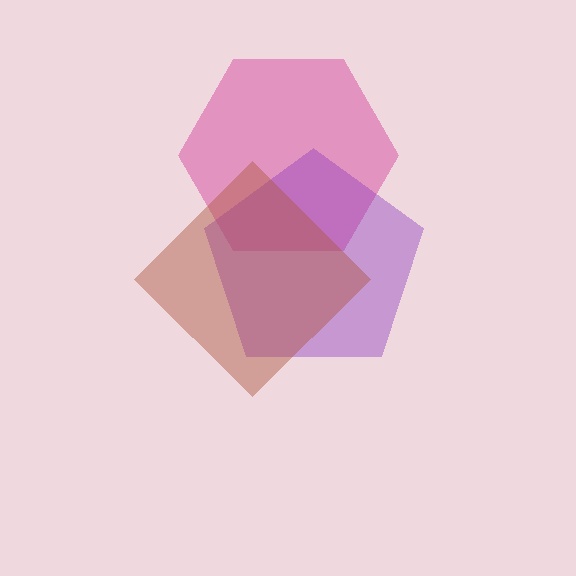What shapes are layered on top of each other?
The layered shapes are: a pink hexagon, a purple pentagon, a brown diamond.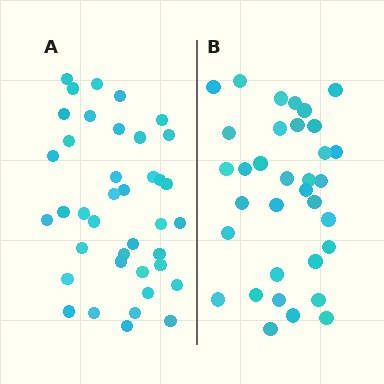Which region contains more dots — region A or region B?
Region A (the left region) has more dots.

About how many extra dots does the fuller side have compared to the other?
Region A has about 5 more dots than region B.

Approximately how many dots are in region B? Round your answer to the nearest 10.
About 30 dots. (The exact count is 34, which rounds to 30.)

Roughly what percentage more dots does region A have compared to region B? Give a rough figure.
About 15% more.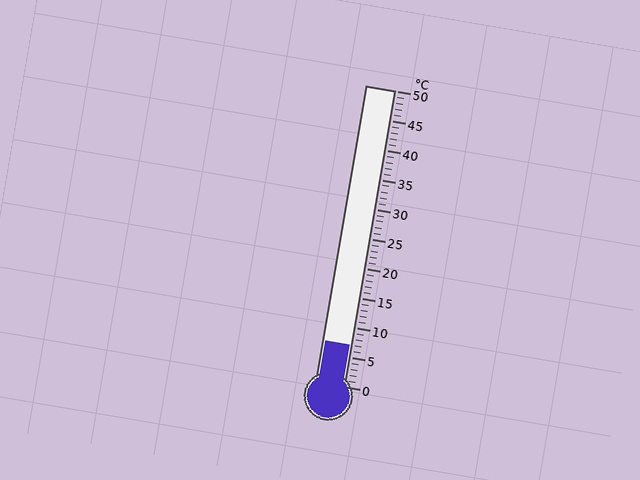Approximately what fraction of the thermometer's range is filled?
The thermometer is filled to approximately 15% of its range.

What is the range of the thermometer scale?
The thermometer scale ranges from 0°C to 50°C.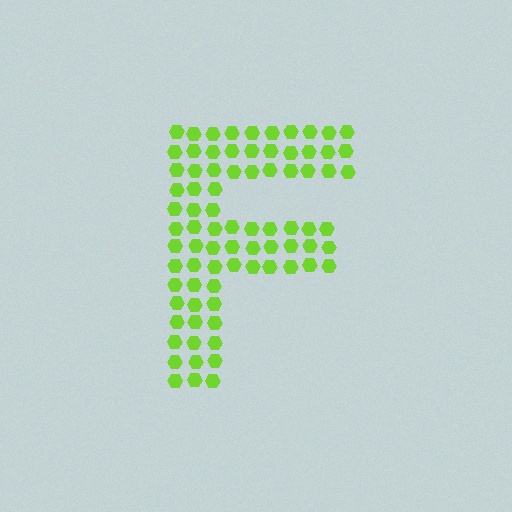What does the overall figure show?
The overall figure shows the letter F.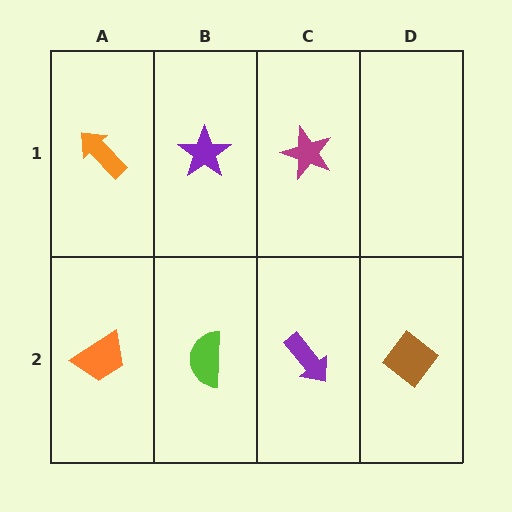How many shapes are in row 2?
4 shapes.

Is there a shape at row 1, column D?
No, that cell is empty.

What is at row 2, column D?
A brown diamond.